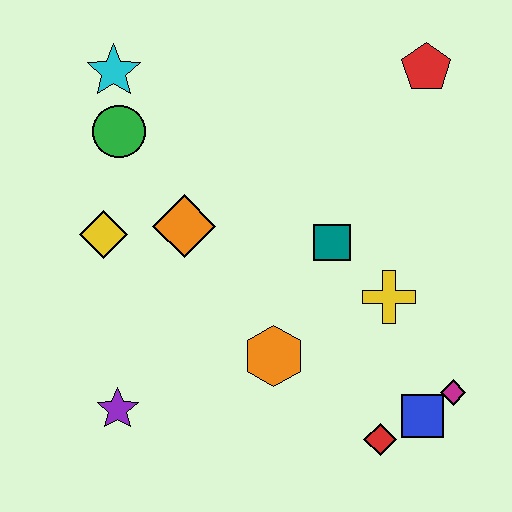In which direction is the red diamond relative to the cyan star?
The red diamond is below the cyan star.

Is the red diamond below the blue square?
Yes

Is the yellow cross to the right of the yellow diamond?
Yes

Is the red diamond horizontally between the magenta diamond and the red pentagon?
No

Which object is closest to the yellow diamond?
The orange diamond is closest to the yellow diamond.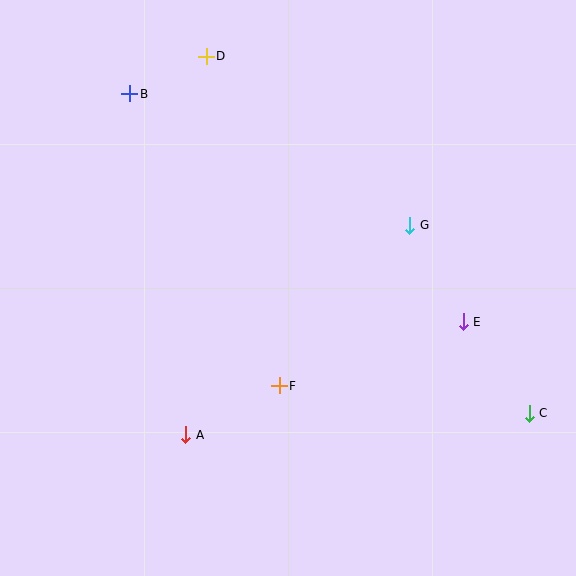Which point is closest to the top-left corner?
Point B is closest to the top-left corner.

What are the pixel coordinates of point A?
Point A is at (186, 435).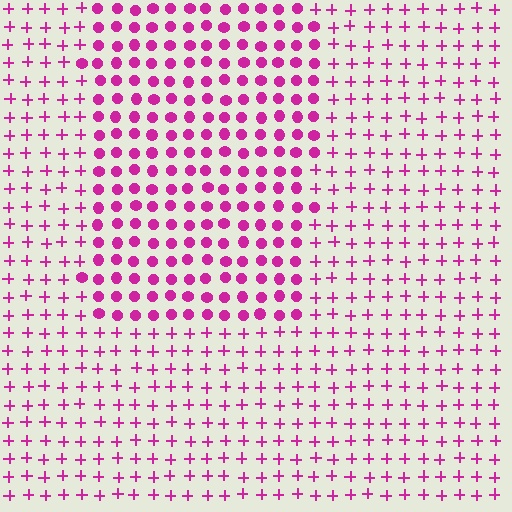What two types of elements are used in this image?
The image uses circles inside the rectangle region and plus signs outside it.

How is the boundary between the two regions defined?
The boundary is defined by a change in element shape: circles inside vs. plus signs outside. All elements share the same color and spacing.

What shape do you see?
I see a rectangle.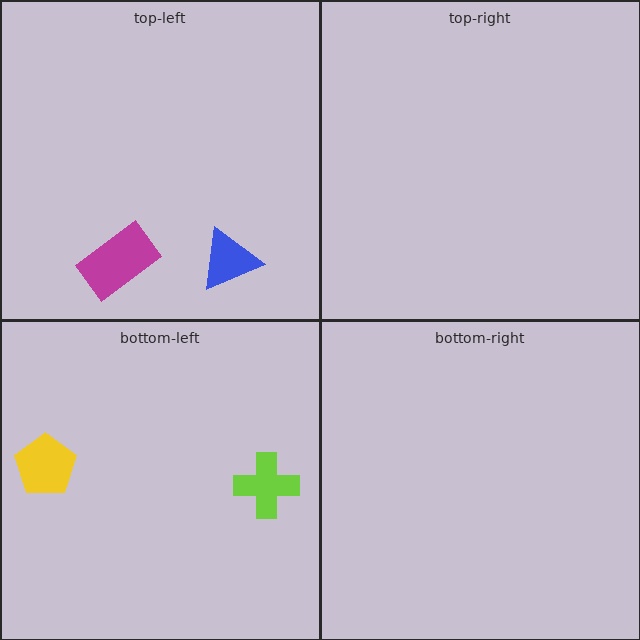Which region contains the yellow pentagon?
The bottom-left region.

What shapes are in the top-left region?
The magenta rectangle, the blue triangle.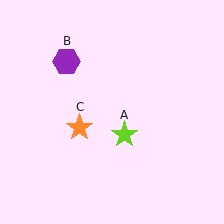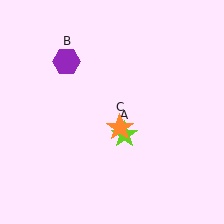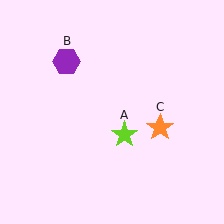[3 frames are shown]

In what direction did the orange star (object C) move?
The orange star (object C) moved right.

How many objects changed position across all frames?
1 object changed position: orange star (object C).